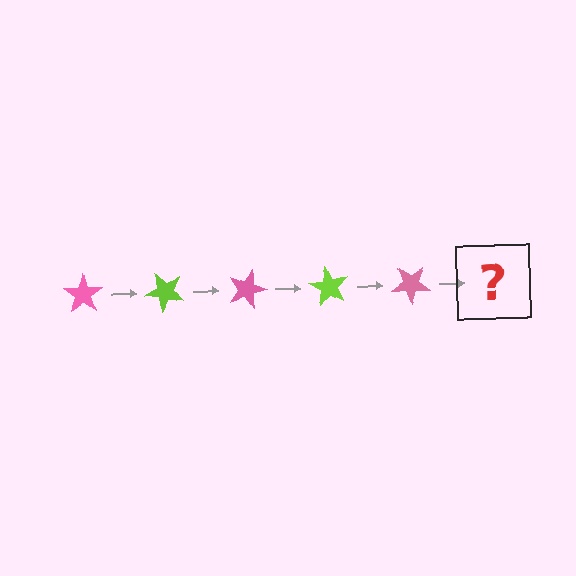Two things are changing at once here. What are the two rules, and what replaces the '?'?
The two rules are that it rotates 45 degrees each step and the color cycles through pink and lime. The '?' should be a lime star, rotated 225 degrees from the start.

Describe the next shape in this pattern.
It should be a lime star, rotated 225 degrees from the start.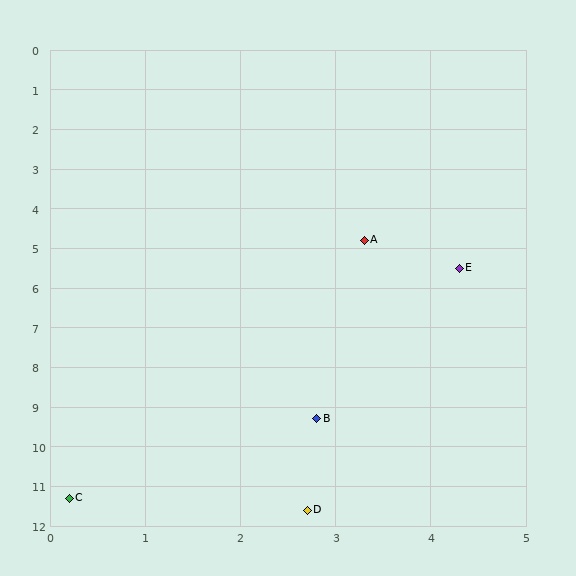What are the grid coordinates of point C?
Point C is at approximately (0.2, 11.3).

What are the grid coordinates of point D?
Point D is at approximately (2.7, 11.6).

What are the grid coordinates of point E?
Point E is at approximately (4.3, 5.5).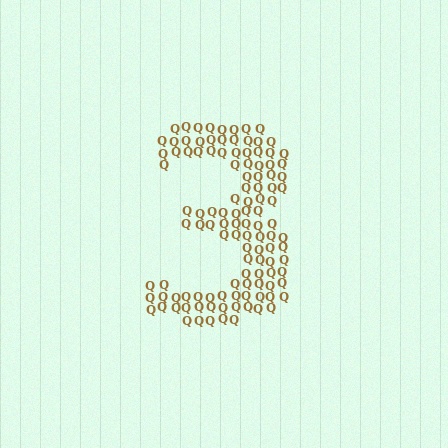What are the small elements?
The small elements are letter Q's.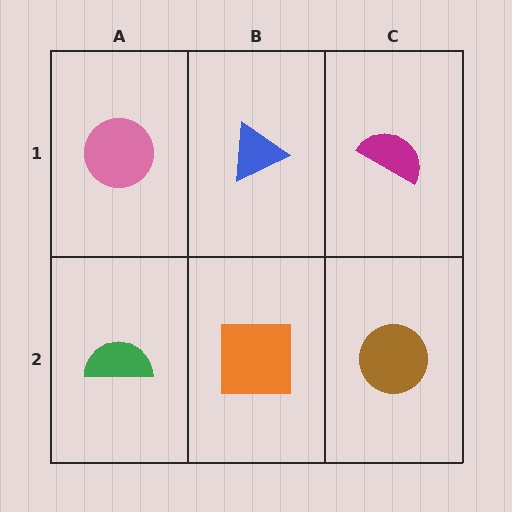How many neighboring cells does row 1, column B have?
3.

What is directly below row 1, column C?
A brown circle.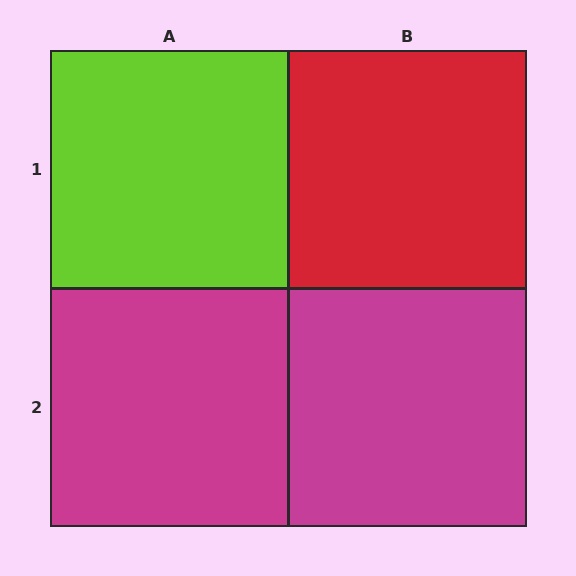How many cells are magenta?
2 cells are magenta.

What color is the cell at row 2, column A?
Magenta.